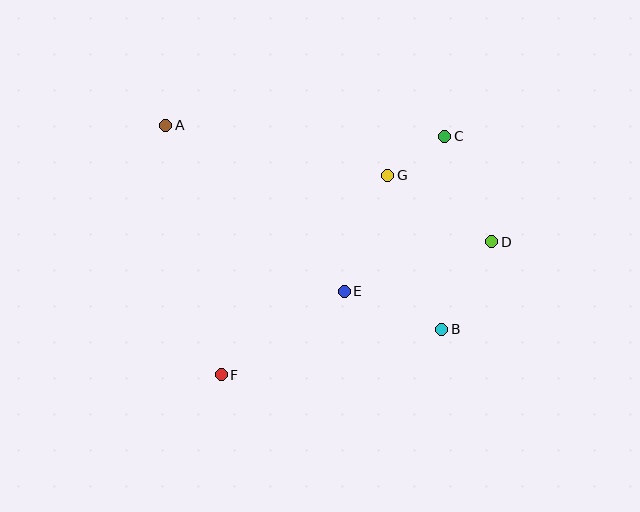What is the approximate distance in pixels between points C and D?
The distance between C and D is approximately 116 pixels.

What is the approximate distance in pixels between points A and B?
The distance between A and B is approximately 343 pixels.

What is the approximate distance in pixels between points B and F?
The distance between B and F is approximately 225 pixels.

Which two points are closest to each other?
Points C and G are closest to each other.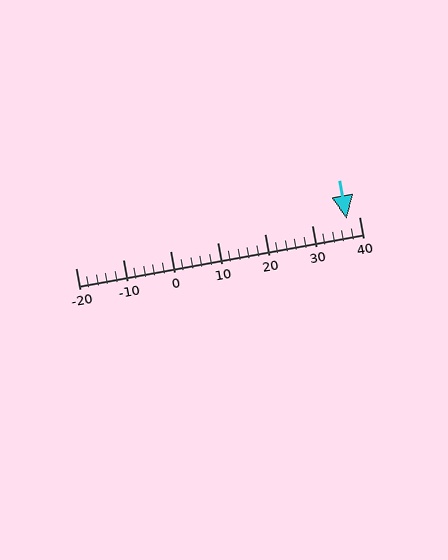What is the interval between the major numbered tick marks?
The major tick marks are spaced 10 units apart.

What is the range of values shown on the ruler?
The ruler shows values from -20 to 40.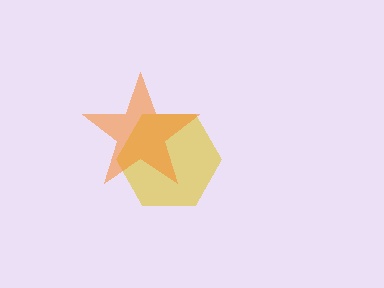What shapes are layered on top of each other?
The layered shapes are: a yellow hexagon, an orange star.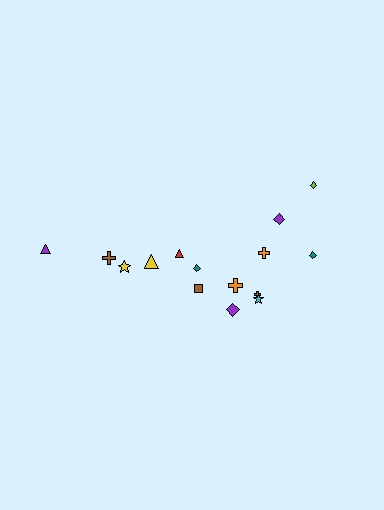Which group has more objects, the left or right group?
The right group.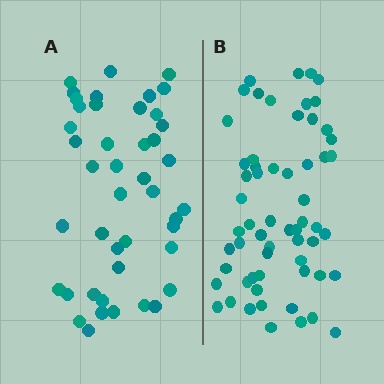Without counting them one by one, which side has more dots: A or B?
Region B (the right region) has more dots.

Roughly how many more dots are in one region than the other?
Region B has approximately 15 more dots than region A.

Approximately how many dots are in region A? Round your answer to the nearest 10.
About 40 dots. (The exact count is 44, which rounds to 40.)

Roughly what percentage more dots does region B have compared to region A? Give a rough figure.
About 35% more.